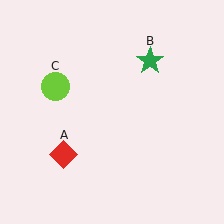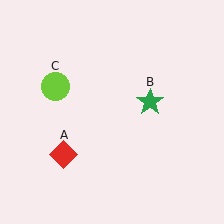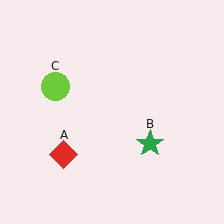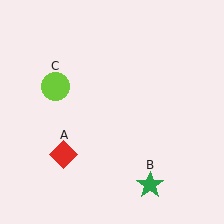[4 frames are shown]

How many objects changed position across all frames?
1 object changed position: green star (object B).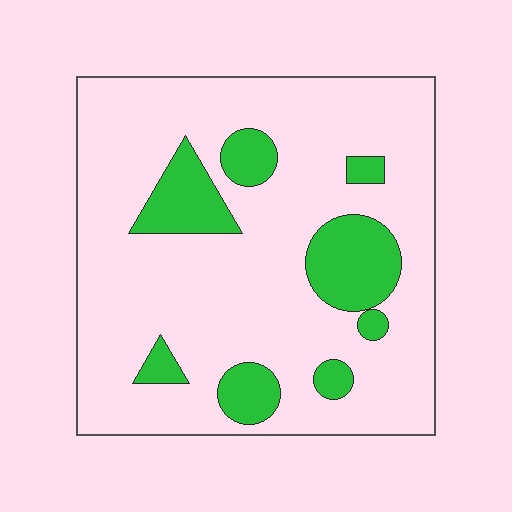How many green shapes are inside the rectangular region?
8.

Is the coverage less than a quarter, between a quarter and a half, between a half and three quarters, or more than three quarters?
Less than a quarter.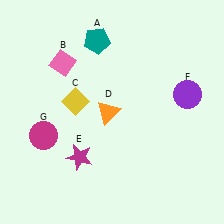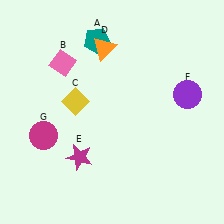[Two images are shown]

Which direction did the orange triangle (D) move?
The orange triangle (D) moved up.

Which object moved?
The orange triangle (D) moved up.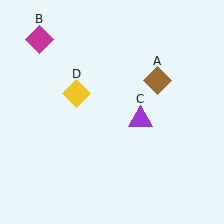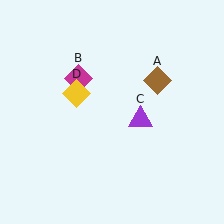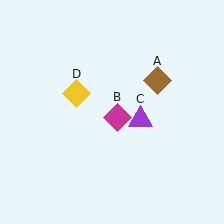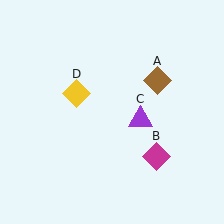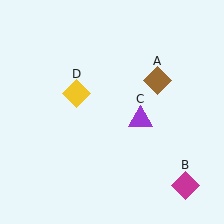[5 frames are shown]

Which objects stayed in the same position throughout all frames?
Brown diamond (object A) and purple triangle (object C) and yellow diamond (object D) remained stationary.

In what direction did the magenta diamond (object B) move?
The magenta diamond (object B) moved down and to the right.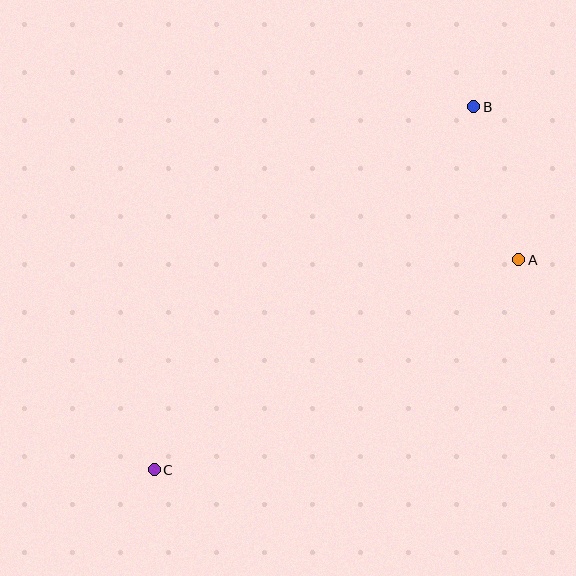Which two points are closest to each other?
Points A and B are closest to each other.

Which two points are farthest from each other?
Points B and C are farthest from each other.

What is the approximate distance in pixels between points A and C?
The distance between A and C is approximately 421 pixels.